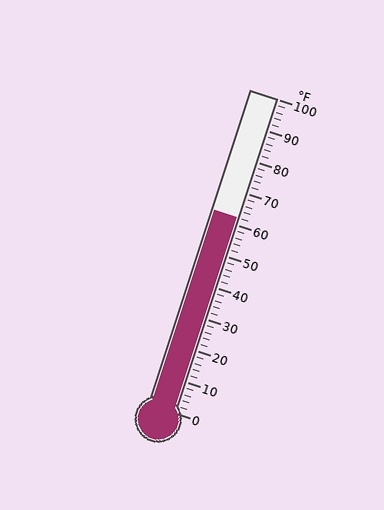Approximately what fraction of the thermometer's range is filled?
The thermometer is filled to approximately 60% of its range.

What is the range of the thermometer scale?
The thermometer scale ranges from 0°F to 100°F.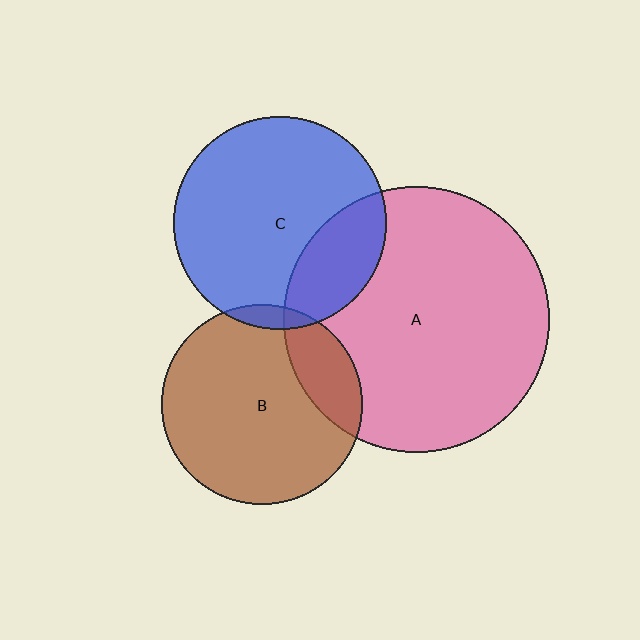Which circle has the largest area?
Circle A (pink).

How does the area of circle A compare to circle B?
Approximately 1.8 times.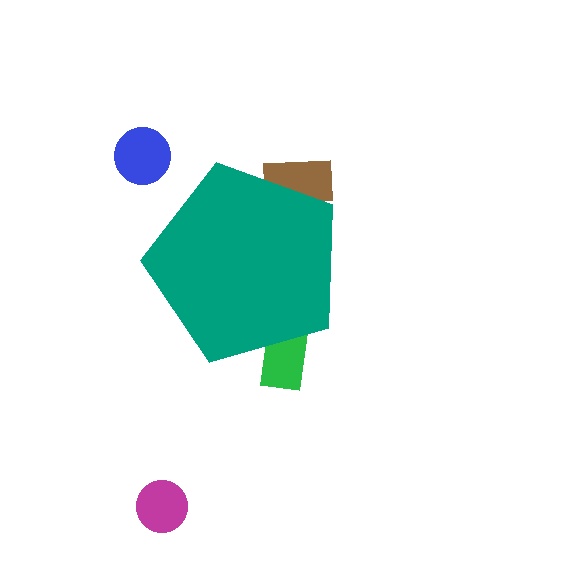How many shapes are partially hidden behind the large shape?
2 shapes are partially hidden.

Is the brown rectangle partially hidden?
Yes, the brown rectangle is partially hidden behind the teal pentagon.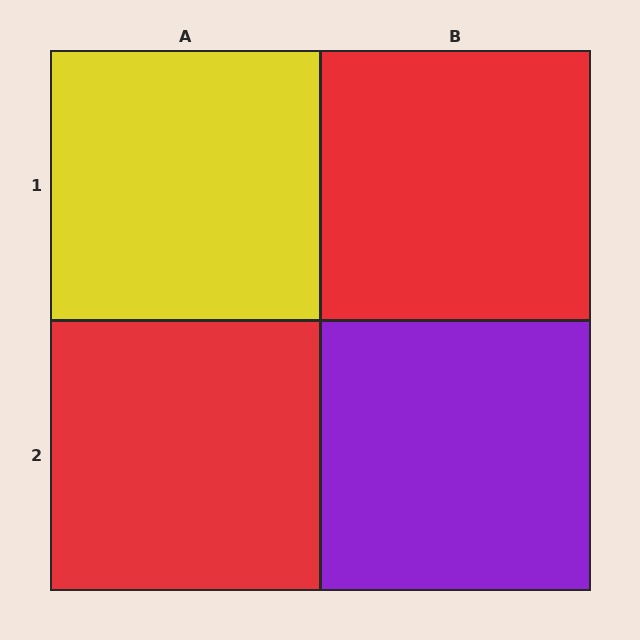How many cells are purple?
1 cell is purple.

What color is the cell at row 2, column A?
Red.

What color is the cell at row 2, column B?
Purple.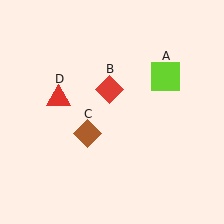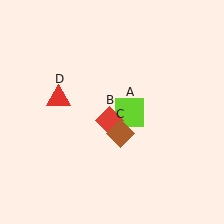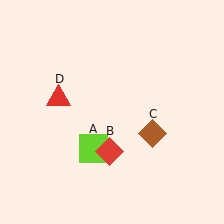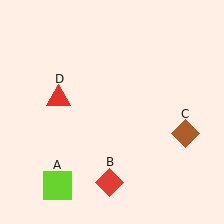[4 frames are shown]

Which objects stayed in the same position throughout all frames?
Red triangle (object D) remained stationary.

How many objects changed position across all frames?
3 objects changed position: lime square (object A), red diamond (object B), brown diamond (object C).